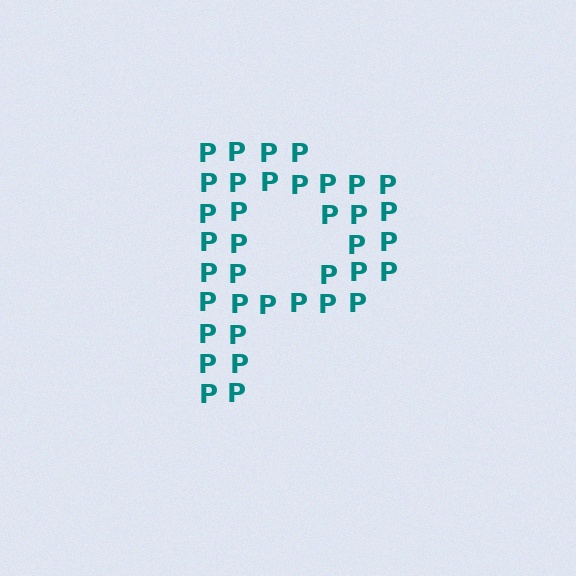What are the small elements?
The small elements are letter P's.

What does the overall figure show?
The overall figure shows the letter P.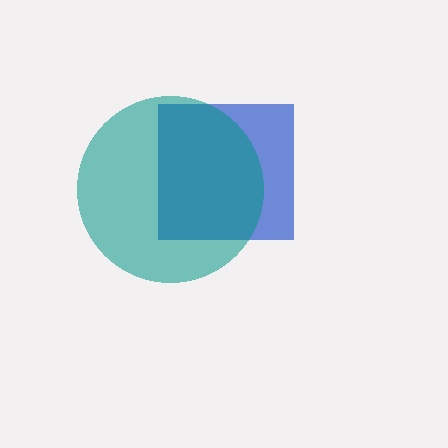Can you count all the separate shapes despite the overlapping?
Yes, there are 2 separate shapes.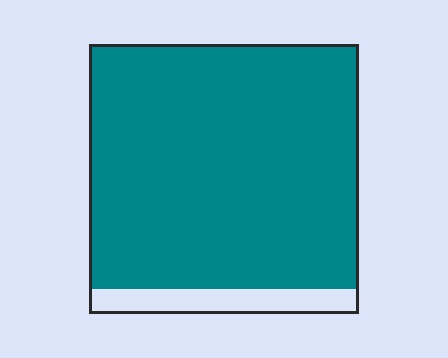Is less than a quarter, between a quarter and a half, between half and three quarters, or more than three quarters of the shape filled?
More than three quarters.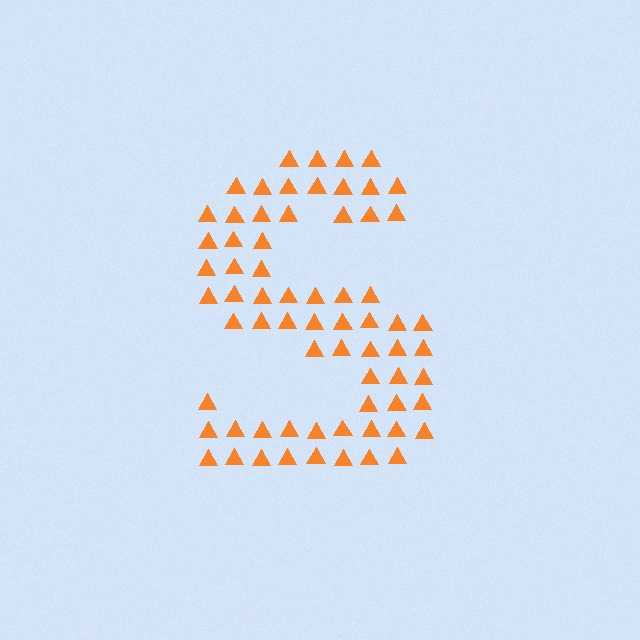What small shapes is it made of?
It is made of small triangles.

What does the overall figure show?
The overall figure shows the letter S.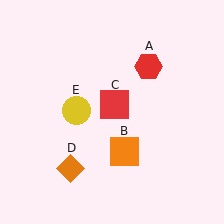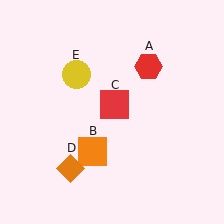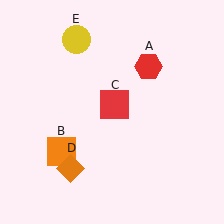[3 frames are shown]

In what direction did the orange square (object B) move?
The orange square (object B) moved left.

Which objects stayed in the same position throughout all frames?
Red hexagon (object A) and red square (object C) and orange diamond (object D) remained stationary.